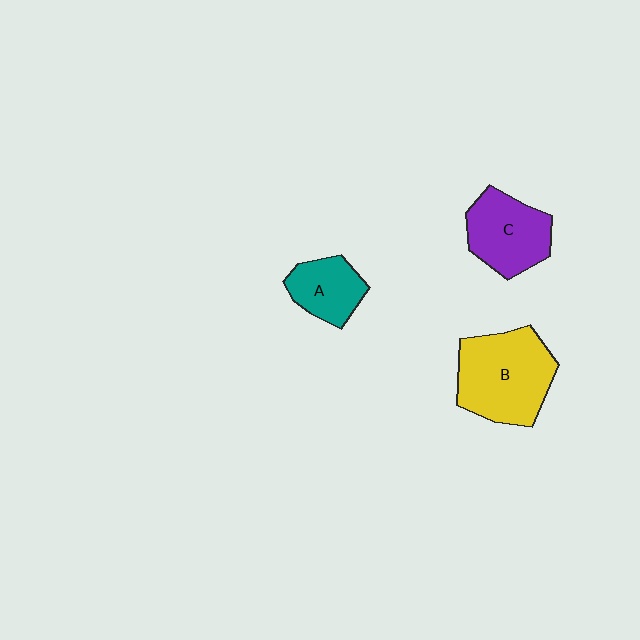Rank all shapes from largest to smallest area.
From largest to smallest: B (yellow), C (purple), A (teal).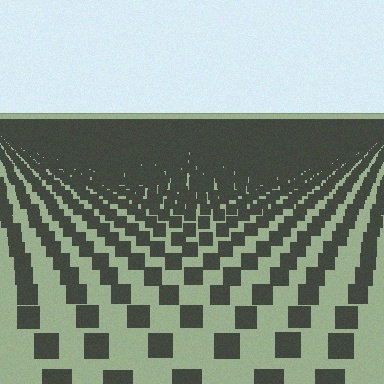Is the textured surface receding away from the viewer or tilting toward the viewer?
The surface is receding away from the viewer. Texture elements get smaller and denser toward the top.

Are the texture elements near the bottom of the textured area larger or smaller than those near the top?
Larger. Near the bottom, elements are closer to the viewer and appear at a bigger on-screen size.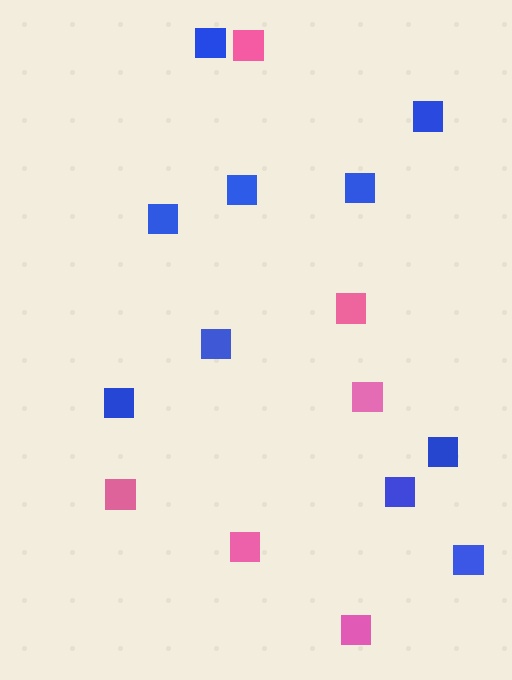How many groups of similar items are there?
There are 2 groups: one group of pink squares (6) and one group of blue squares (10).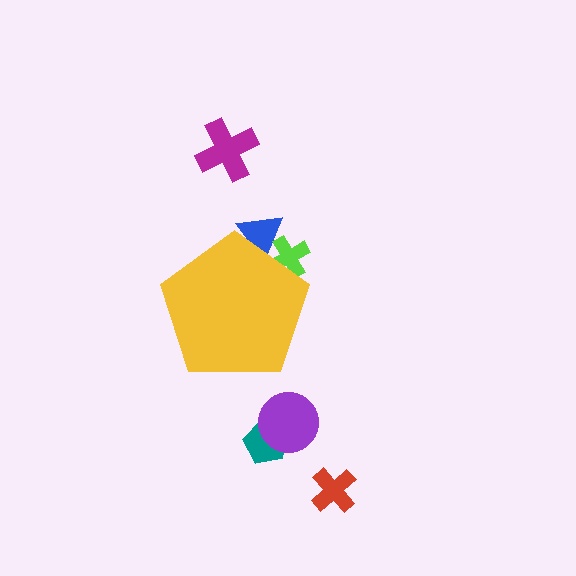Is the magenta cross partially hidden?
No, the magenta cross is fully visible.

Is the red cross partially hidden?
No, the red cross is fully visible.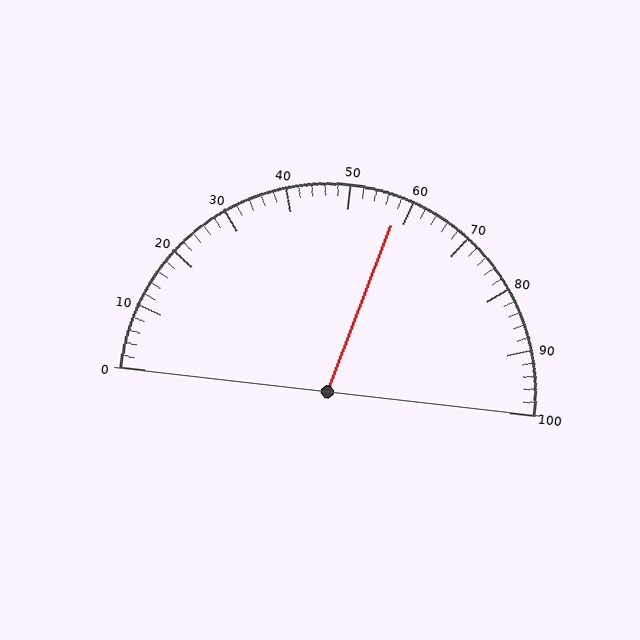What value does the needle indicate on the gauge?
The needle indicates approximately 58.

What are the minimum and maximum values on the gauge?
The gauge ranges from 0 to 100.